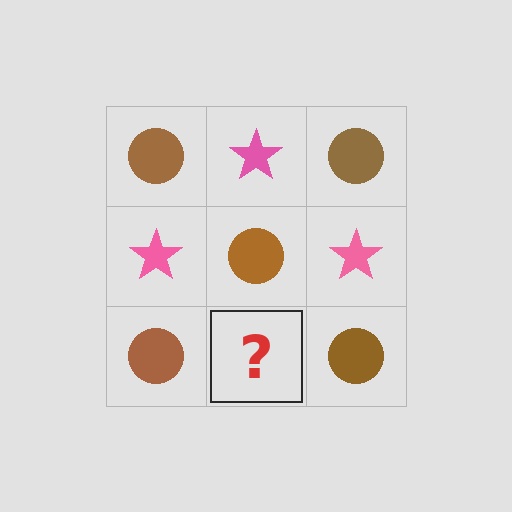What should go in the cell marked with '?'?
The missing cell should contain a pink star.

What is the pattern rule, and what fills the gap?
The rule is that it alternates brown circle and pink star in a checkerboard pattern. The gap should be filled with a pink star.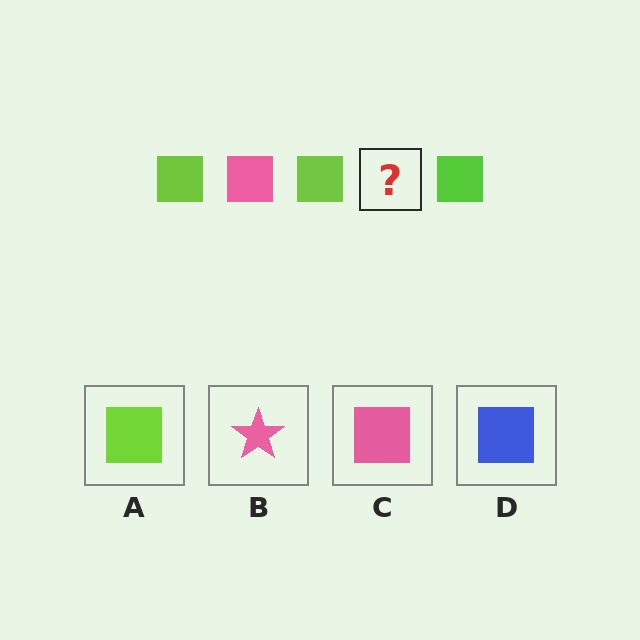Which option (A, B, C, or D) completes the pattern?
C.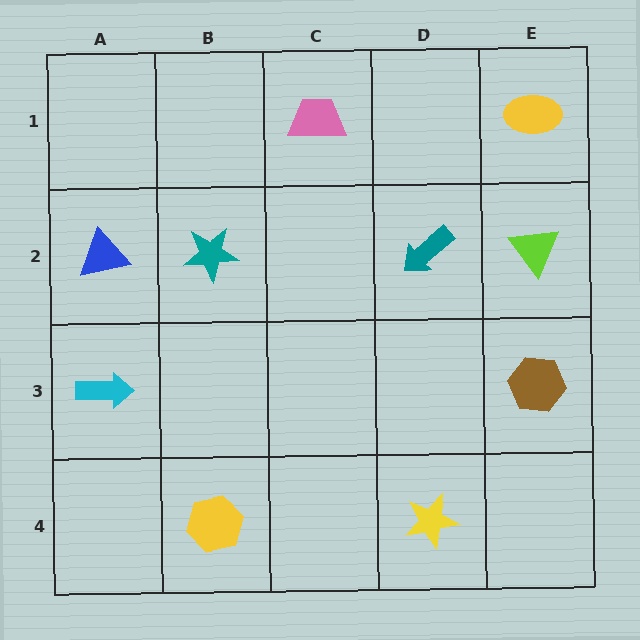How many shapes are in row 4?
2 shapes.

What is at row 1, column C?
A pink trapezoid.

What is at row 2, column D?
A teal arrow.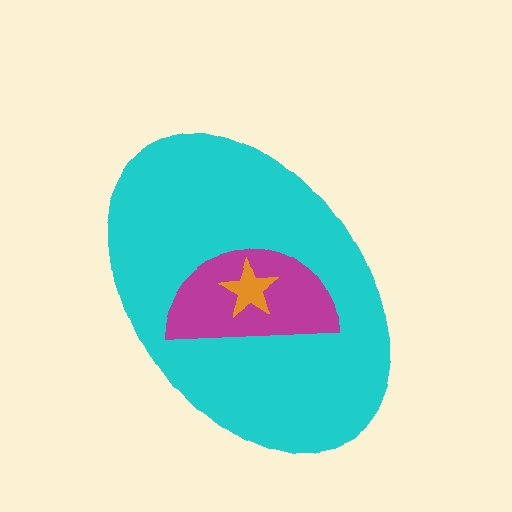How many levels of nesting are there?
3.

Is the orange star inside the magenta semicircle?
Yes.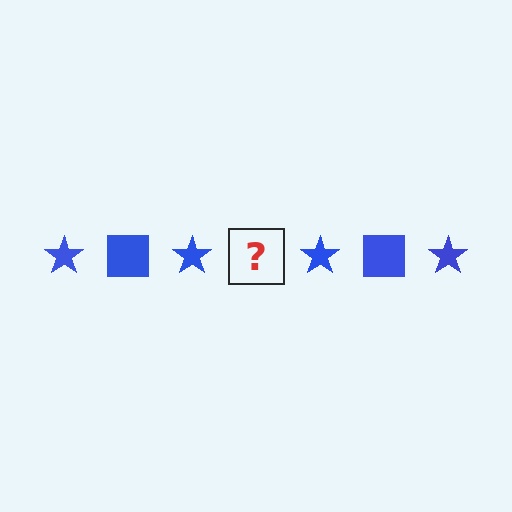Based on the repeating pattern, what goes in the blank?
The blank should be a blue square.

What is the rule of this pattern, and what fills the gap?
The rule is that the pattern cycles through star, square shapes in blue. The gap should be filled with a blue square.